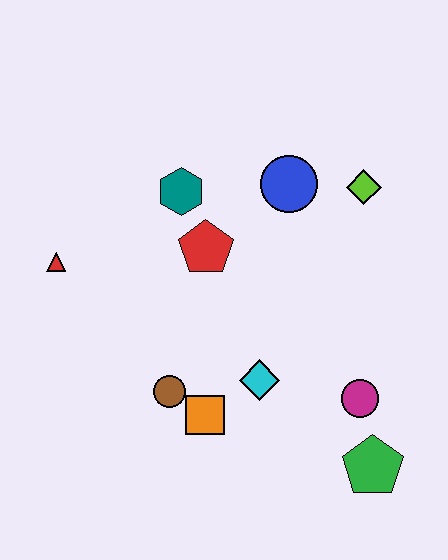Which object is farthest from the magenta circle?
The red triangle is farthest from the magenta circle.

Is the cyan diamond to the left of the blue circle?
Yes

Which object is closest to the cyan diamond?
The orange square is closest to the cyan diamond.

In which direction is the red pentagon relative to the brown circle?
The red pentagon is above the brown circle.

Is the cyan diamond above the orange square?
Yes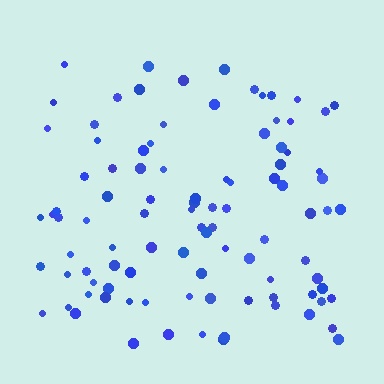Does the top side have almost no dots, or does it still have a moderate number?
Still a moderate number, just noticeably fewer than the bottom.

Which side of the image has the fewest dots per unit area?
The top.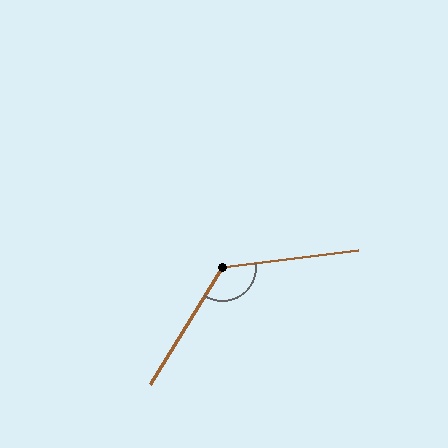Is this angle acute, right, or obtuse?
It is obtuse.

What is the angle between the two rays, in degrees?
Approximately 129 degrees.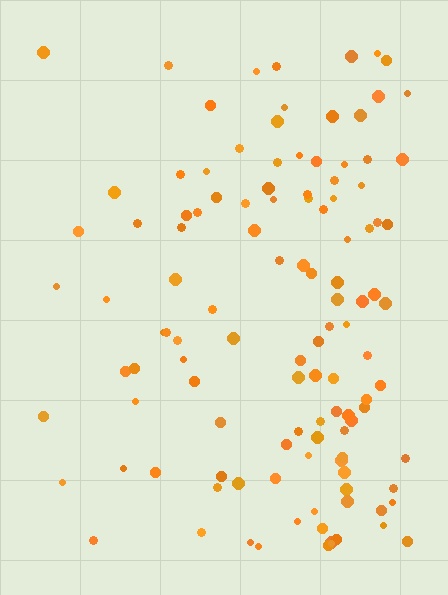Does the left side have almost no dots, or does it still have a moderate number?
Still a moderate number, just noticeably fewer than the right.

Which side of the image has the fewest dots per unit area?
The left.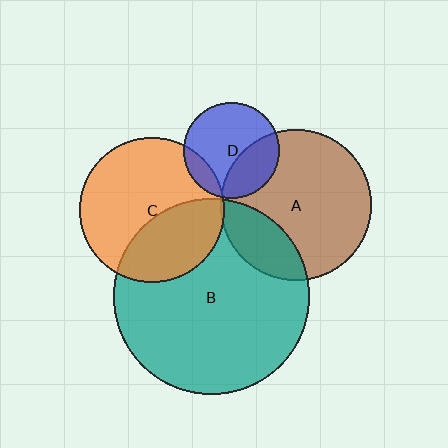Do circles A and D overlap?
Yes.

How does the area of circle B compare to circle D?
Approximately 4.1 times.